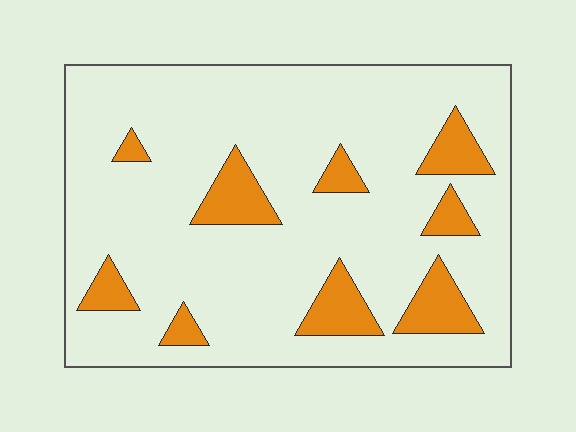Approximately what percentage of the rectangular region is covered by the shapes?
Approximately 15%.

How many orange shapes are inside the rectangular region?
9.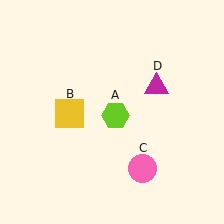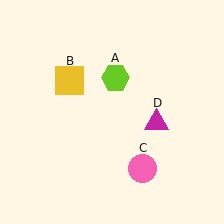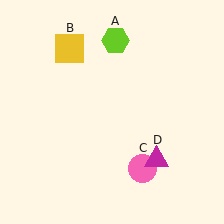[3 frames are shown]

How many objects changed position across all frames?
3 objects changed position: lime hexagon (object A), yellow square (object B), magenta triangle (object D).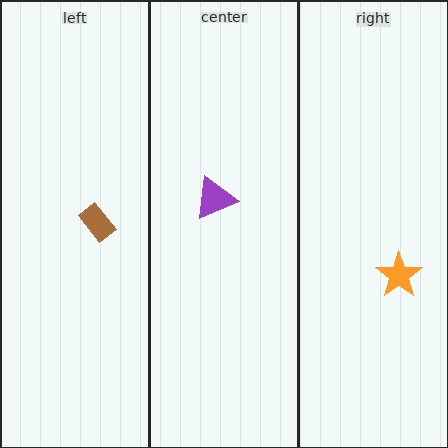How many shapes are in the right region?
1.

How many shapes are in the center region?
1.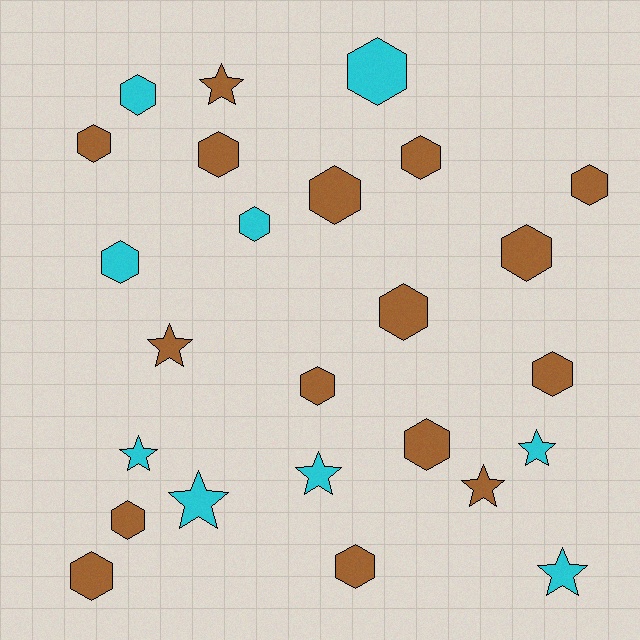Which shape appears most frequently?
Hexagon, with 17 objects.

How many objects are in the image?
There are 25 objects.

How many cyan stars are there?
There are 5 cyan stars.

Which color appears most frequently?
Brown, with 16 objects.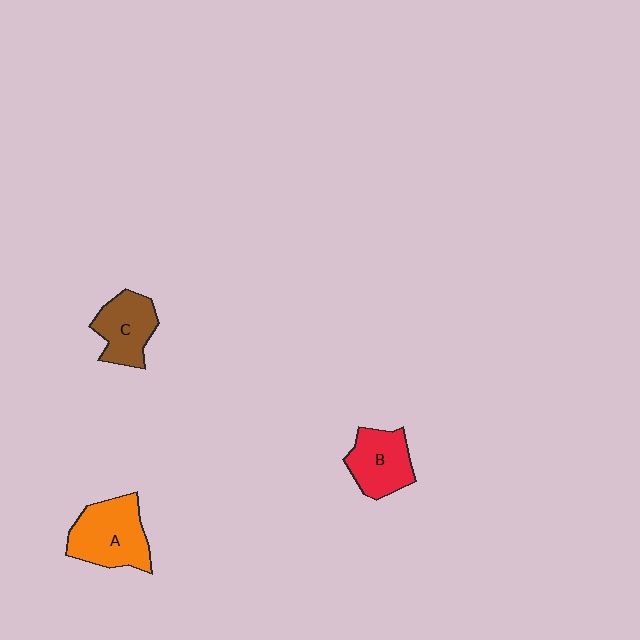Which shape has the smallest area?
Shape C (brown).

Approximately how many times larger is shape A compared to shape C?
Approximately 1.3 times.